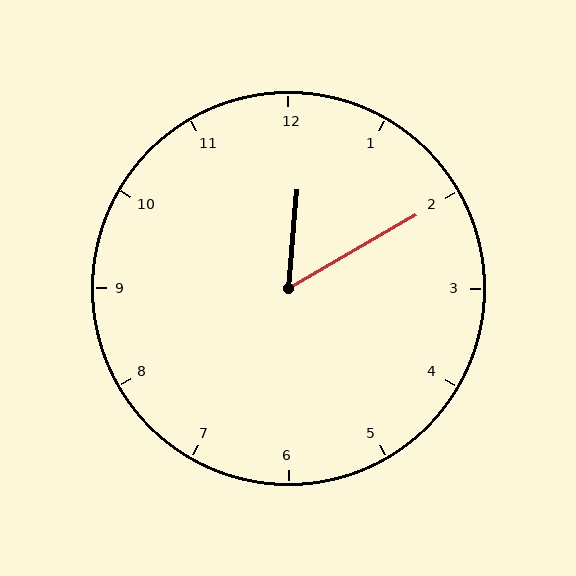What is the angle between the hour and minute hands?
Approximately 55 degrees.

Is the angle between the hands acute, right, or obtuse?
It is acute.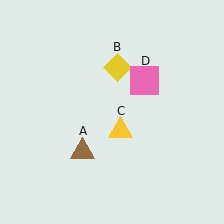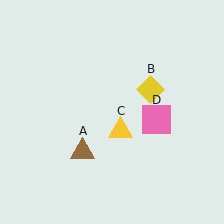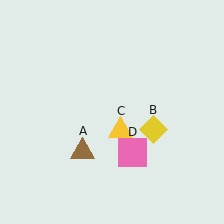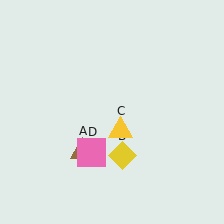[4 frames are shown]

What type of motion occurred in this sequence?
The yellow diamond (object B), pink square (object D) rotated clockwise around the center of the scene.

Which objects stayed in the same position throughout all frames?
Brown triangle (object A) and yellow triangle (object C) remained stationary.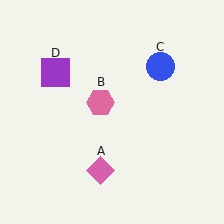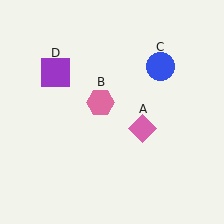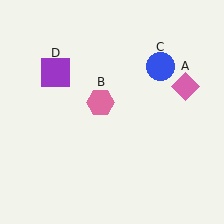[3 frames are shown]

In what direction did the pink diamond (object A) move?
The pink diamond (object A) moved up and to the right.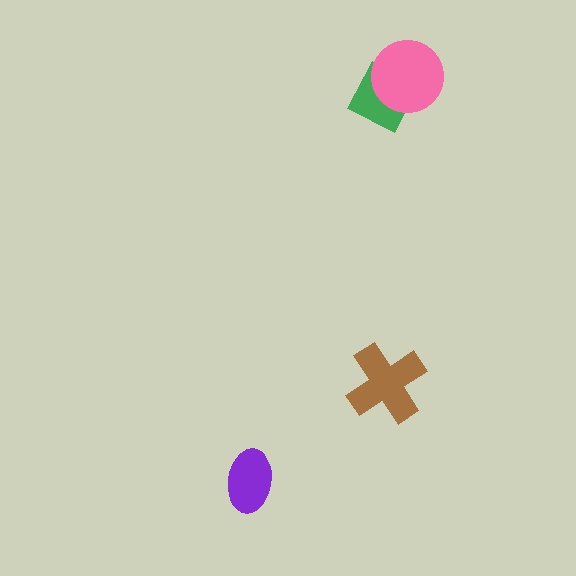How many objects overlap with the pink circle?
1 object overlaps with the pink circle.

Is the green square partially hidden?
Yes, it is partially covered by another shape.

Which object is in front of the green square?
The pink circle is in front of the green square.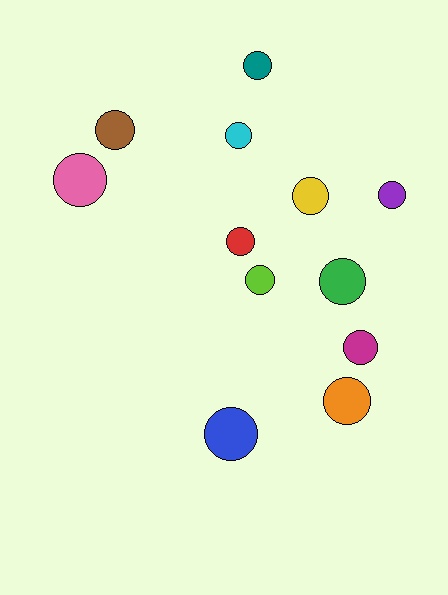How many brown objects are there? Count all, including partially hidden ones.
There is 1 brown object.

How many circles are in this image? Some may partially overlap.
There are 12 circles.